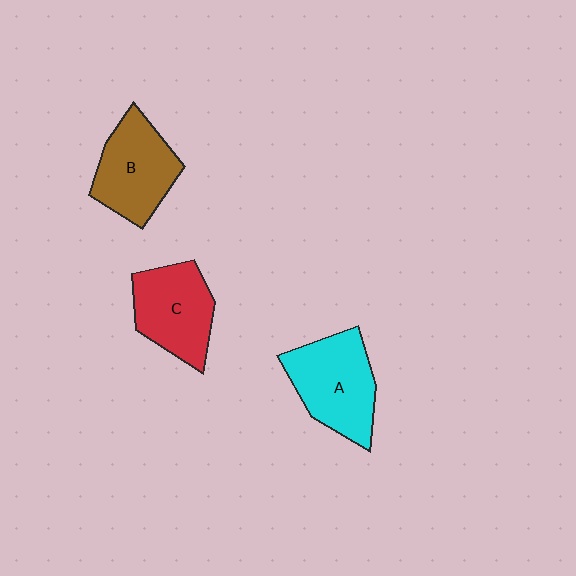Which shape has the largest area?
Shape A (cyan).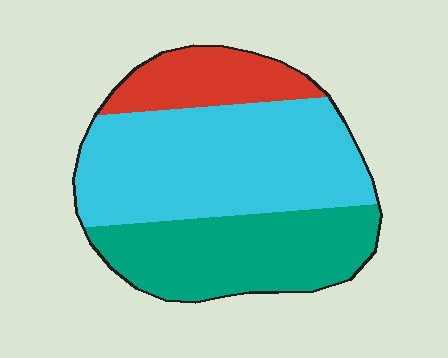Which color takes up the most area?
Cyan, at roughly 50%.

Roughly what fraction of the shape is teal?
Teal covers 34% of the shape.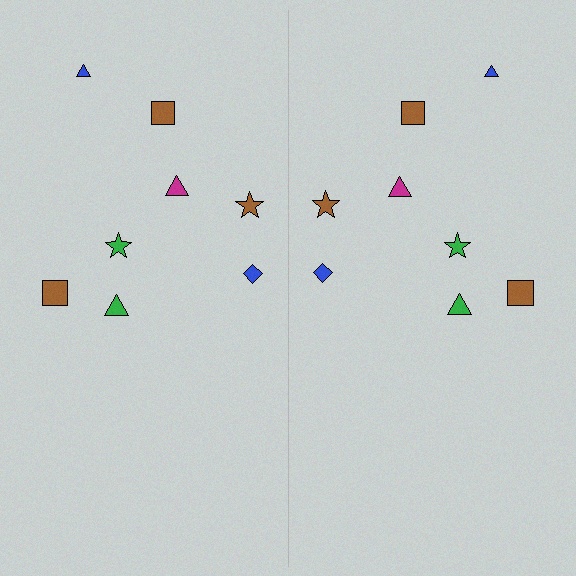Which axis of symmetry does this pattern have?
The pattern has a vertical axis of symmetry running through the center of the image.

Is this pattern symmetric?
Yes, this pattern has bilateral (reflection) symmetry.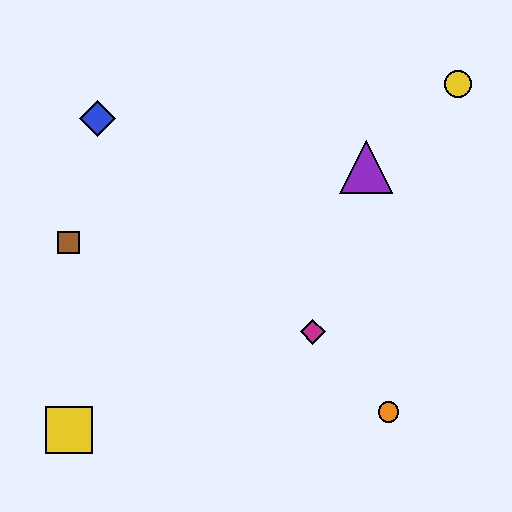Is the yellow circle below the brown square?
No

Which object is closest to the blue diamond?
The brown square is closest to the blue diamond.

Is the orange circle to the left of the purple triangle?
No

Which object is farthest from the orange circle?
The blue diamond is farthest from the orange circle.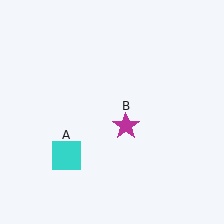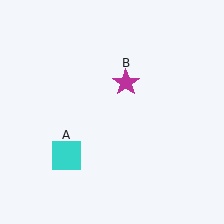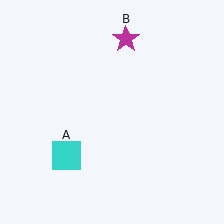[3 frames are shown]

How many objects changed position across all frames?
1 object changed position: magenta star (object B).